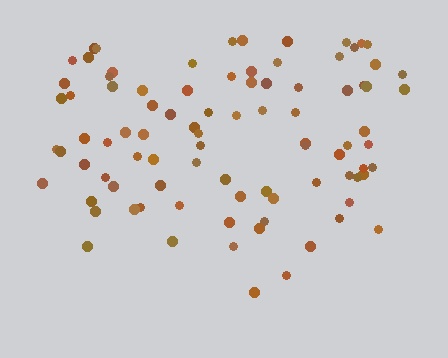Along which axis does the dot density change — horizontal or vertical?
Vertical.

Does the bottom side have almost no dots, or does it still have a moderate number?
Still a moderate number, just noticeably fewer than the top.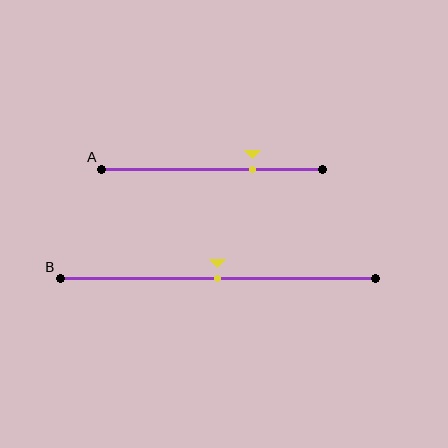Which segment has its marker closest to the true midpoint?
Segment B has its marker closest to the true midpoint.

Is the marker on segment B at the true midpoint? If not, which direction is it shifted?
Yes, the marker on segment B is at the true midpoint.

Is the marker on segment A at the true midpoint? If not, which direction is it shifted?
No, the marker on segment A is shifted to the right by about 18% of the segment length.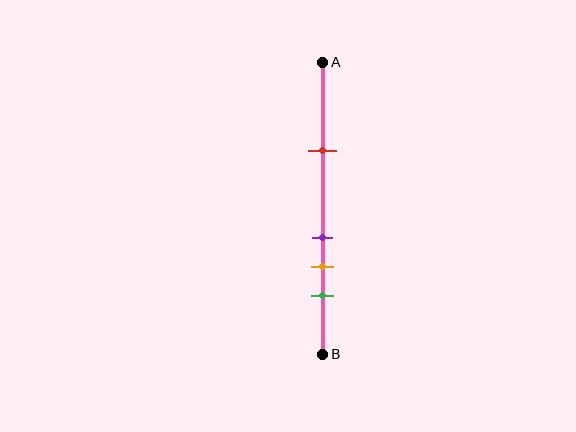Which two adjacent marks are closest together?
The purple and orange marks are the closest adjacent pair.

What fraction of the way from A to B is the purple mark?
The purple mark is approximately 60% (0.6) of the way from A to B.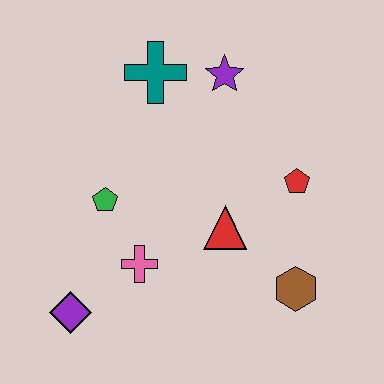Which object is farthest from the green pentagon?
The brown hexagon is farthest from the green pentagon.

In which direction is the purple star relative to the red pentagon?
The purple star is above the red pentagon.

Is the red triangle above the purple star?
No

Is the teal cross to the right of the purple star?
No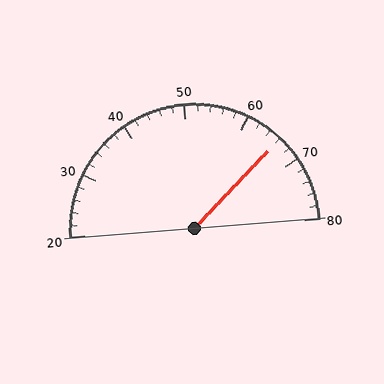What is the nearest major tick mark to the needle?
The nearest major tick mark is 70.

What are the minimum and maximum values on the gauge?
The gauge ranges from 20 to 80.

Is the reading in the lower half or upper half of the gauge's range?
The reading is in the upper half of the range (20 to 80).